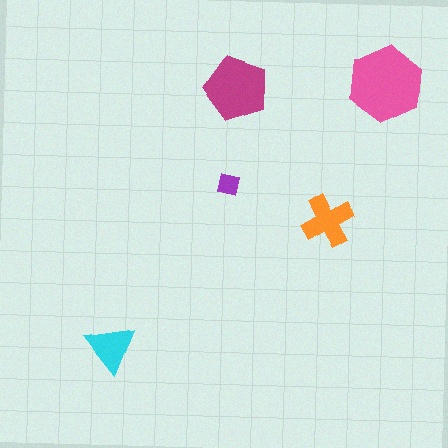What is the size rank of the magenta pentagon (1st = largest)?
2nd.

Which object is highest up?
The pink hexagon is topmost.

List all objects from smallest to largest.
The purple square, the cyan triangle, the orange cross, the magenta pentagon, the pink hexagon.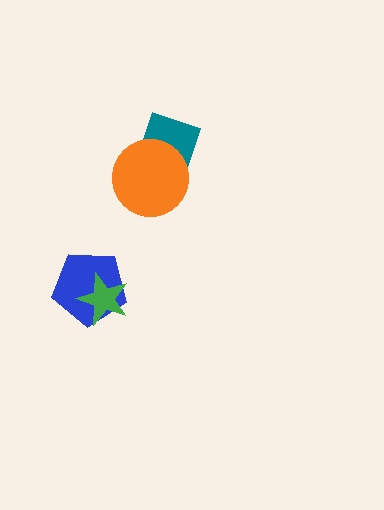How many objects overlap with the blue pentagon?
1 object overlaps with the blue pentagon.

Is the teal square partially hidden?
Yes, it is partially covered by another shape.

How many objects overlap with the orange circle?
1 object overlaps with the orange circle.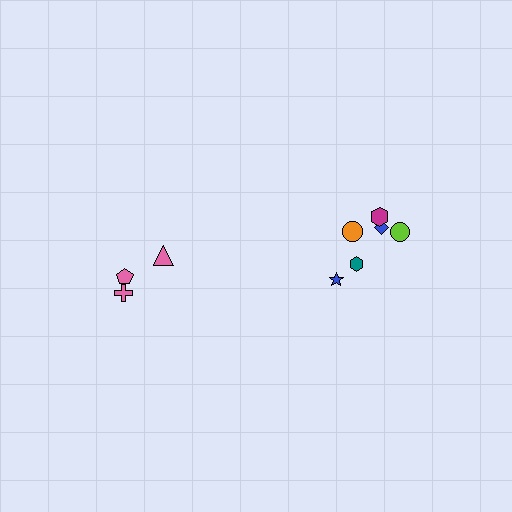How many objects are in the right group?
There are 6 objects.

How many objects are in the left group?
There are 3 objects.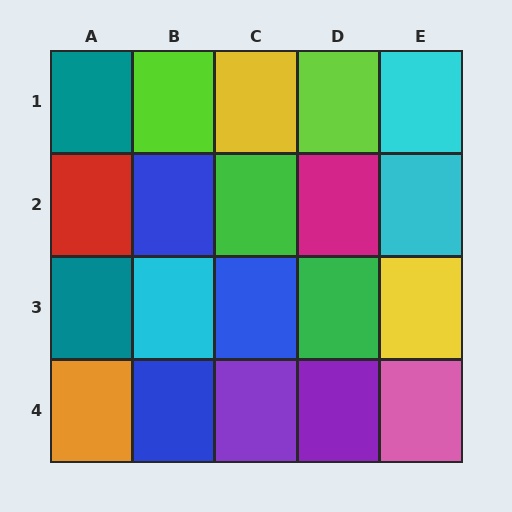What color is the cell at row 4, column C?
Purple.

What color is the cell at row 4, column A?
Orange.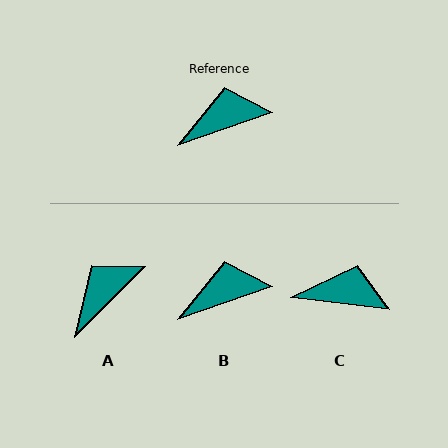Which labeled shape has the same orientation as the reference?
B.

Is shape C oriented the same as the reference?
No, it is off by about 26 degrees.